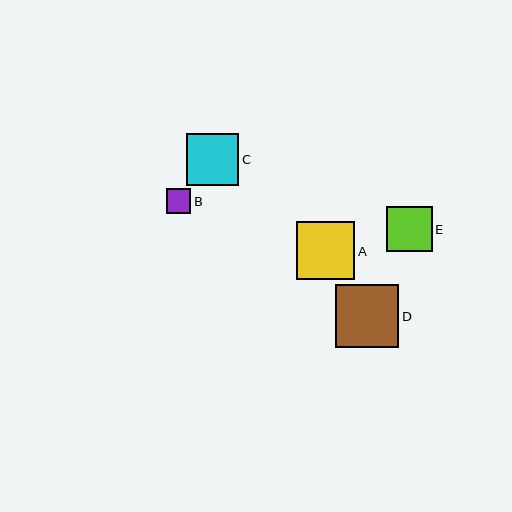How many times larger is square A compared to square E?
Square A is approximately 1.3 times the size of square E.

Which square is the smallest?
Square B is the smallest with a size of approximately 25 pixels.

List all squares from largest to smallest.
From largest to smallest: D, A, C, E, B.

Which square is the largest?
Square D is the largest with a size of approximately 63 pixels.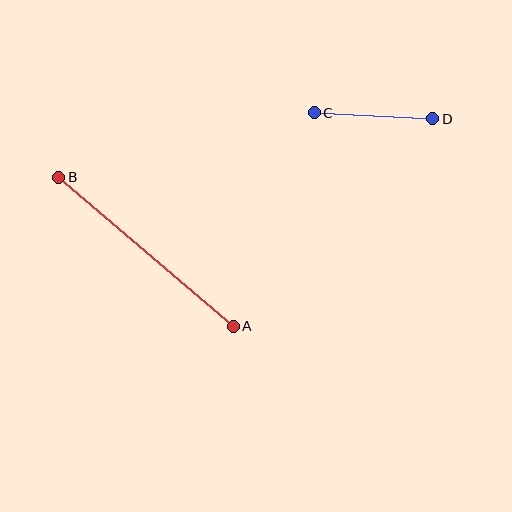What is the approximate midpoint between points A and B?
The midpoint is at approximately (146, 252) pixels.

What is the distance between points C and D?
The distance is approximately 118 pixels.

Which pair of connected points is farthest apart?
Points A and B are farthest apart.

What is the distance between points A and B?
The distance is approximately 229 pixels.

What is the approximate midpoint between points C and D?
The midpoint is at approximately (373, 116) pixels.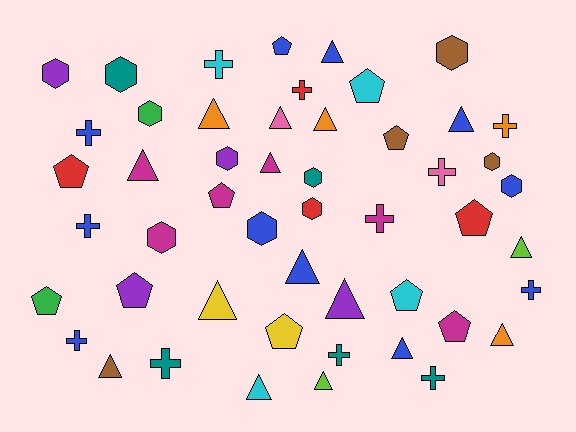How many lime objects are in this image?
There are 2 lime objects.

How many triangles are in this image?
There are 16 triangles.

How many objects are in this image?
There are 50 objects.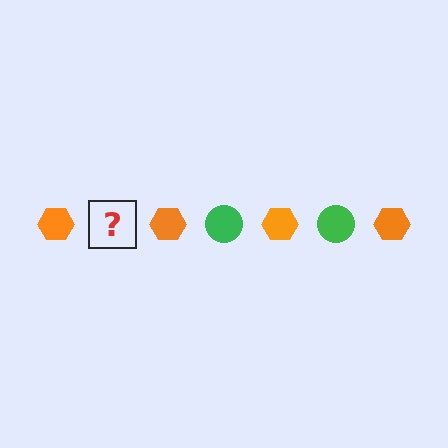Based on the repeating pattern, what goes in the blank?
The blank should be a green circle.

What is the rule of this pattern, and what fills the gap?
The rule is that the pattern alternates between orange hexagon and green circle. The gap should be filled with a green circle.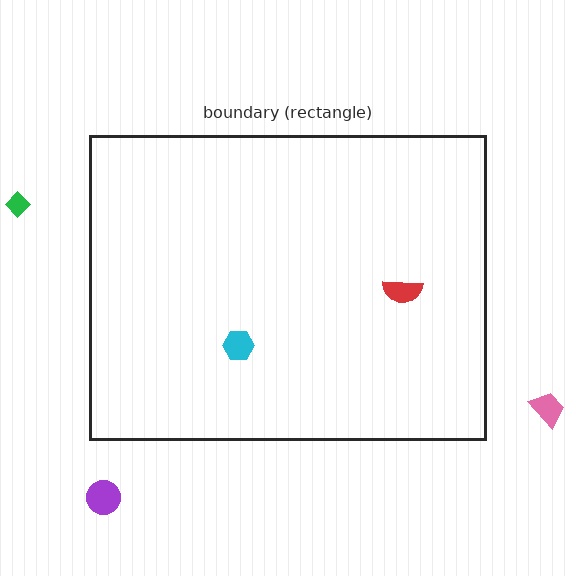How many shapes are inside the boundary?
2 inside, 3 outside.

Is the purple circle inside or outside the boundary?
Outside.